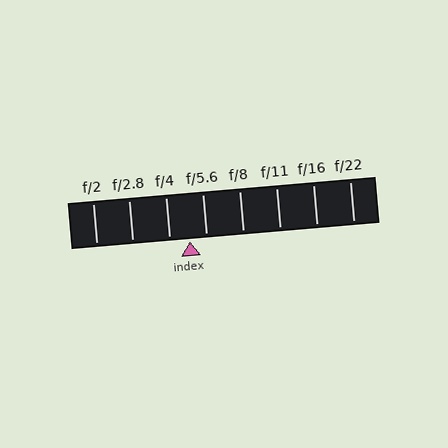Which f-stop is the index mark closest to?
The index mark is closest to f/5.6.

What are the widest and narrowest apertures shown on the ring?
The widest aperture shown is f/2 and the narrowest is f/22.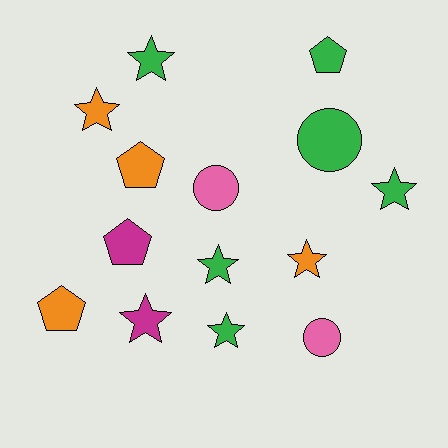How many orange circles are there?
There are no orange circles.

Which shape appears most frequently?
Star, with 7 objects.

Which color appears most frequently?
Green, with 6 objects.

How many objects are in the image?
There are 14 objects.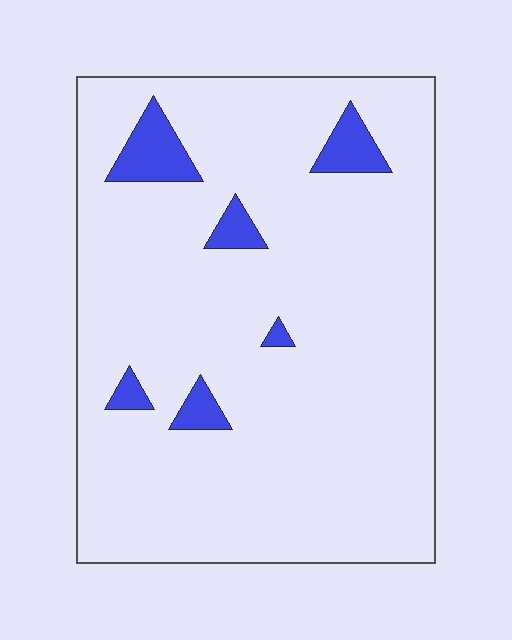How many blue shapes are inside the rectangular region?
6.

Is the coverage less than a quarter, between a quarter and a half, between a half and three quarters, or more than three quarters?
Less than a quarter.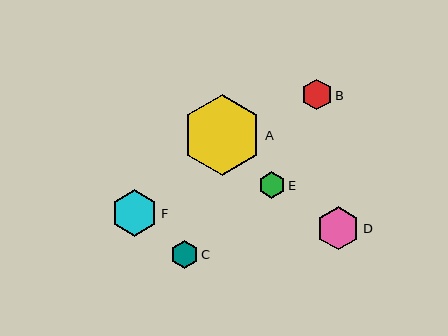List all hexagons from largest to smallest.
From largest to smallest: A, F, D, B, C, E.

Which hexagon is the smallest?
Hexagon E is the smallest with a size of approximately 27 pixels.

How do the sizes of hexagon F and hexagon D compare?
Hexagon F and hexagon D are approximately the same size.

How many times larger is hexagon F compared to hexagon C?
Hexagon F is approximately 1.7 times the size of hexagon C.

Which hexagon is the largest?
Hexagon A is the largest with a size of approximately 80 pixels.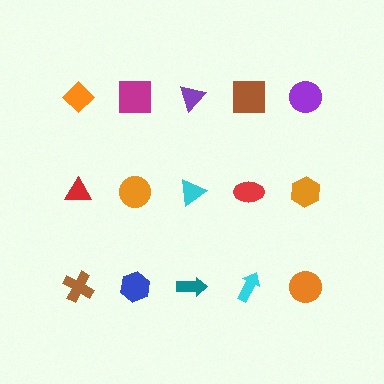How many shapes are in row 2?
5 shapes.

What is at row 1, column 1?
An orange diamond.